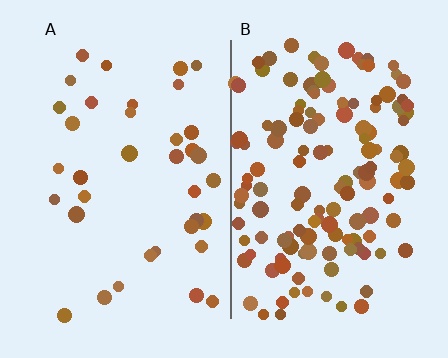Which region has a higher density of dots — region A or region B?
B (the right).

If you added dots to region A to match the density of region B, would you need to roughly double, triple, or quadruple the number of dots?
Approximately quadruple.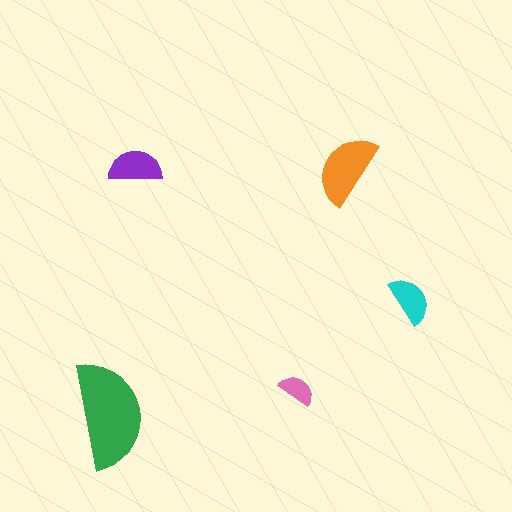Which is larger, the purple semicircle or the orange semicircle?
The orange one.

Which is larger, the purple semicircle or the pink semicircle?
The purple one.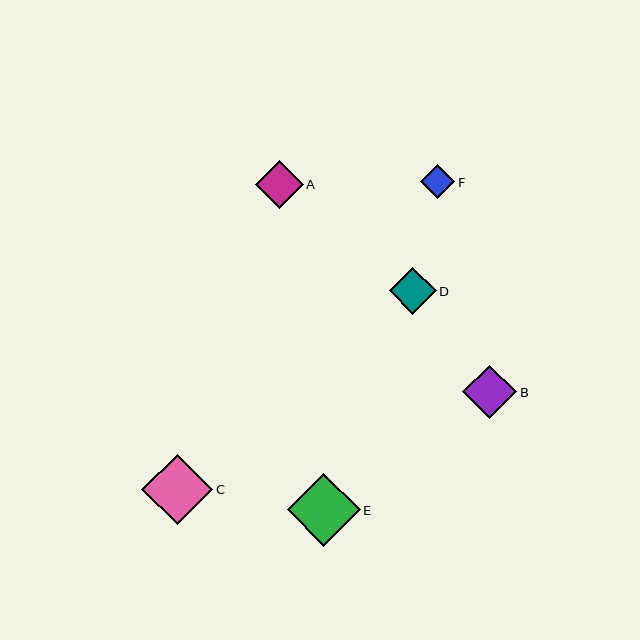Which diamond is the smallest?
Diamond F is the smallest with a size of approximately 34 pixels.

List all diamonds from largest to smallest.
From largest to smallest: E, C, B, A, D, F.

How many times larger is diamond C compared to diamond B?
Diamond C is approximately 1.3 times the size of diamond B.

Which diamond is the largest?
Diamond E is the largest with a size of approximately 72 pixels.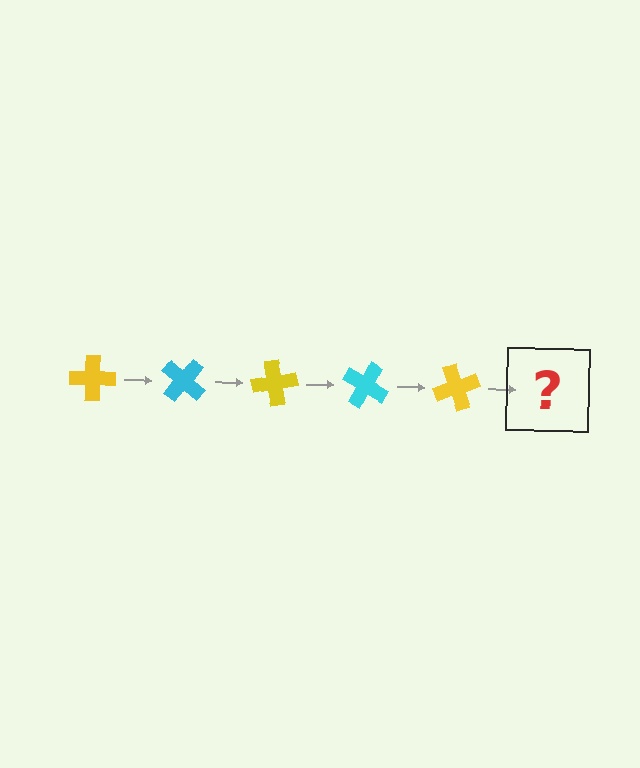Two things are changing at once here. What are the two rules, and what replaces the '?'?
The two rules are that it rotates 40 degrees each step and the color cycles through yellow and cyan. The '?' should be a cyan cross, rotated 200 degrees from the start.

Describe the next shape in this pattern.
It should be a cyan cross, rotated 200 degrees from the start.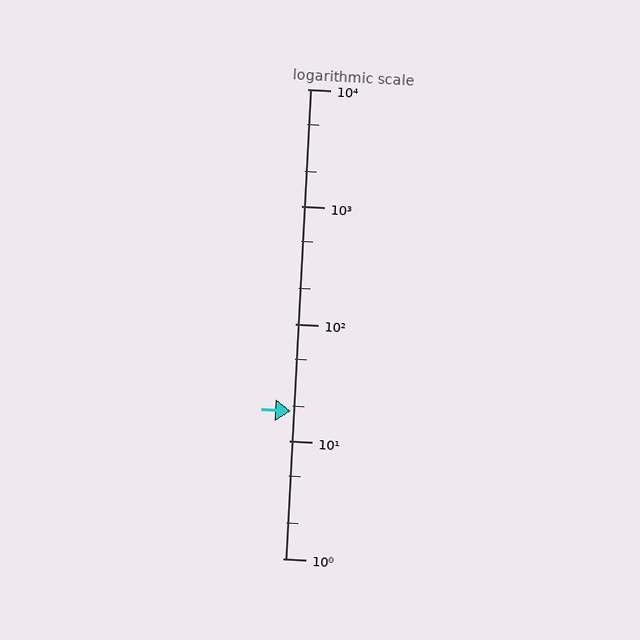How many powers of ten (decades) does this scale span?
The scale spans 4 decades, from 1 to 10000.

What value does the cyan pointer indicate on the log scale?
The pointer indicates approximately 18.